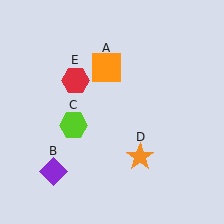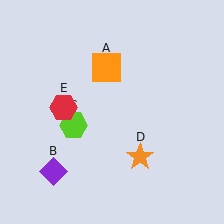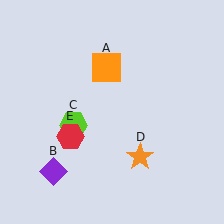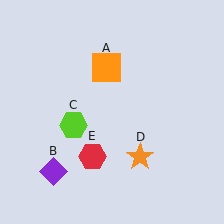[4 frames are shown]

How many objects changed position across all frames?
1 object changed position: red hexagon (object E).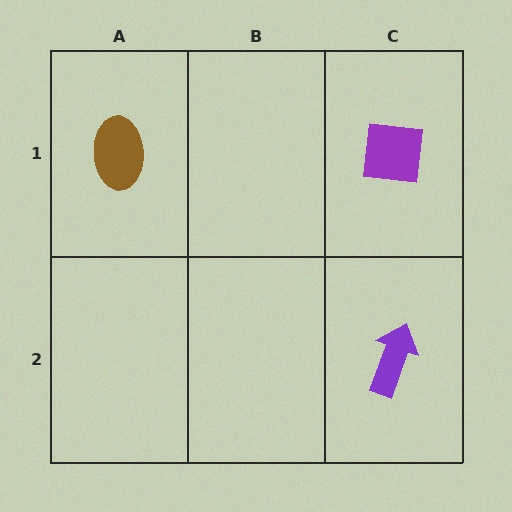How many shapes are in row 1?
2 shapes.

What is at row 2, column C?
A purple arrow.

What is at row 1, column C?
A purple square.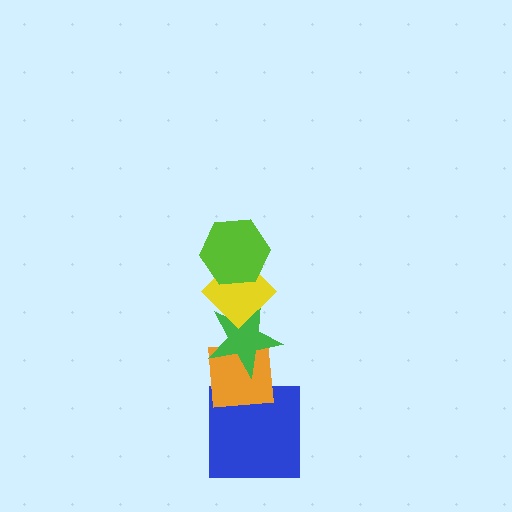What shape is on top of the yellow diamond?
The lime hexagon is on top of the yellow diamond.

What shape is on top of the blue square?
The orange square is on top of the blue square.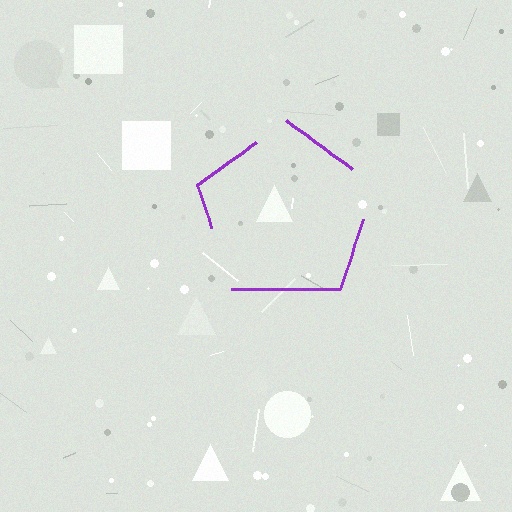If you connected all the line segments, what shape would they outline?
They would outline a pentagon.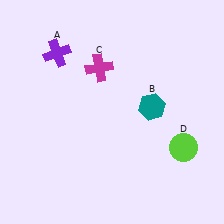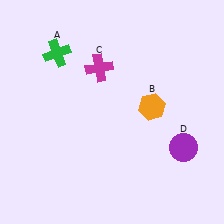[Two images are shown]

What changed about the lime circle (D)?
In Image 1, D is lime. In Image 2, it changed to purple.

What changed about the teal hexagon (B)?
In Image 1, B is teal. In Image 2, it changed to orange.